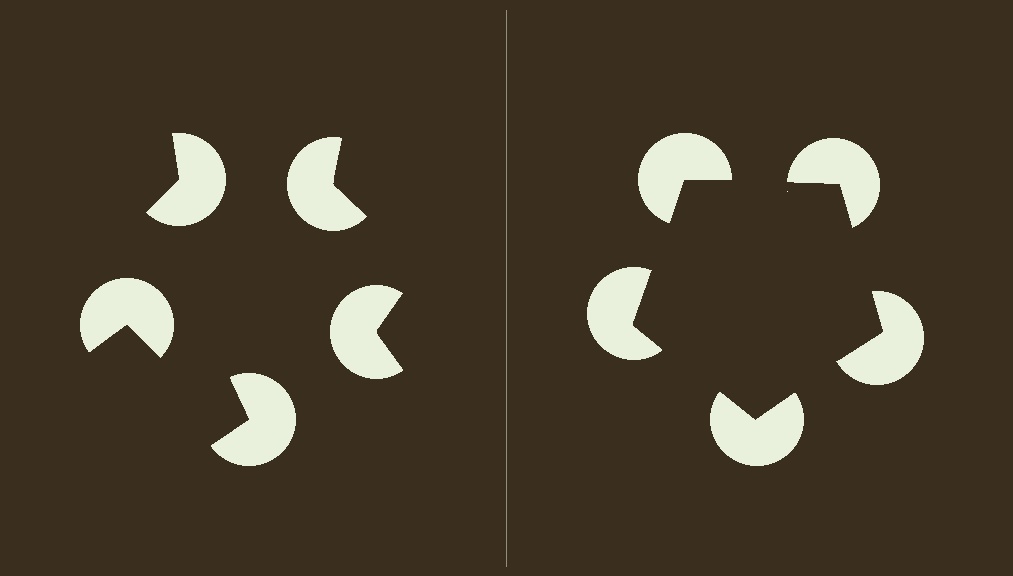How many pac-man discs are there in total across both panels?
10 — 5 on each side.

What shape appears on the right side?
An illusory pentagon.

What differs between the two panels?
The pac-man discs are positioned identically on both sides; only the wedge orientations differ. On the right they align to a pentagon; on the left they are misaligned.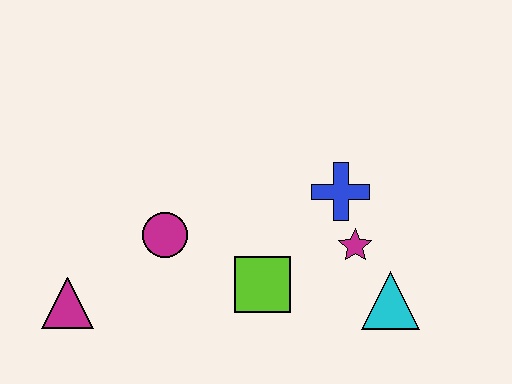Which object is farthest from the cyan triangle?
The magenta triangle is farthest from the cyan triangle.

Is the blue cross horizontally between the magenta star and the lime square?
Yes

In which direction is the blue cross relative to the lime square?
The blue cross is above the lime square.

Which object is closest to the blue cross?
The magenta star is closest to the blue cross.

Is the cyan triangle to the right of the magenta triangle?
Yes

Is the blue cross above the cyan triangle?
Yes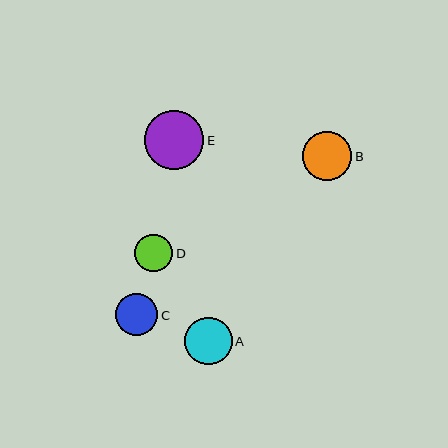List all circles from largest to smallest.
From largest to smallest: E, B, A, C, D.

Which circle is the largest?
Circle E is the largest with a size of approximately 59 pixels.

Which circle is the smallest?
Circle D is the smallest with a size of approximately 38 pixels.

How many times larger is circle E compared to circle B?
Circle E is approximately 1.2 times the size of circle B.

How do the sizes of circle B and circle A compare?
Circle B and circle A are approximately the same size.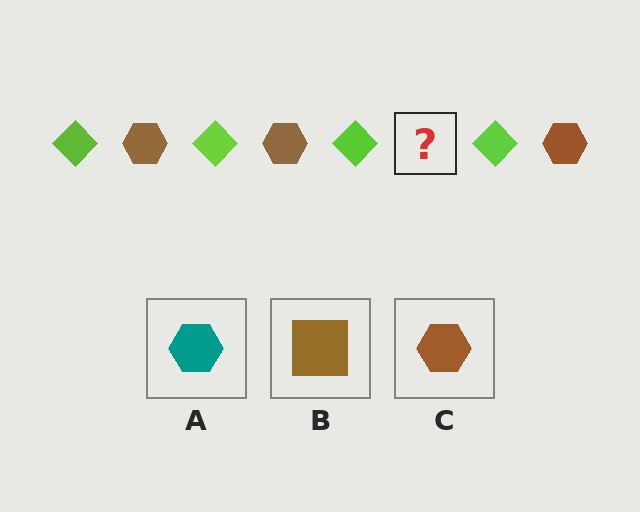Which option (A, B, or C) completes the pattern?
C.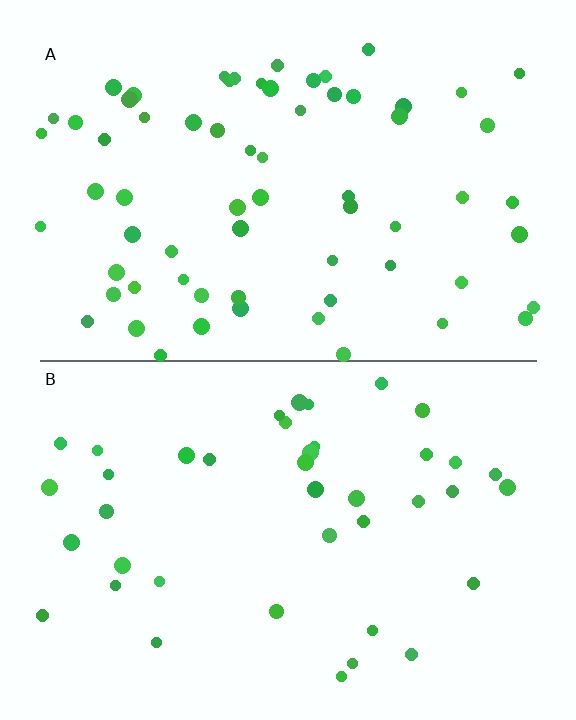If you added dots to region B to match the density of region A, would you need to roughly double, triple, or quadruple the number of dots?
Approximately double.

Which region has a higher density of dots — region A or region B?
A (the top).